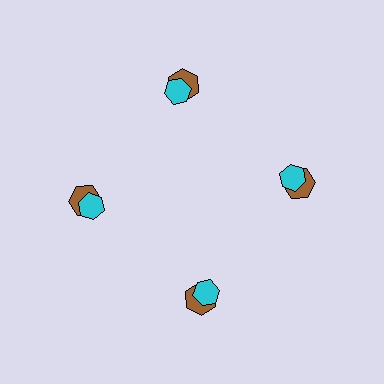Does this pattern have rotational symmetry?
Yes, this pattern has 4-fold rotational symmetry. It looks the same after rotating 90 degrees around the center.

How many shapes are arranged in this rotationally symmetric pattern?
There are 8 shapes, arranged in 4 groups of 2.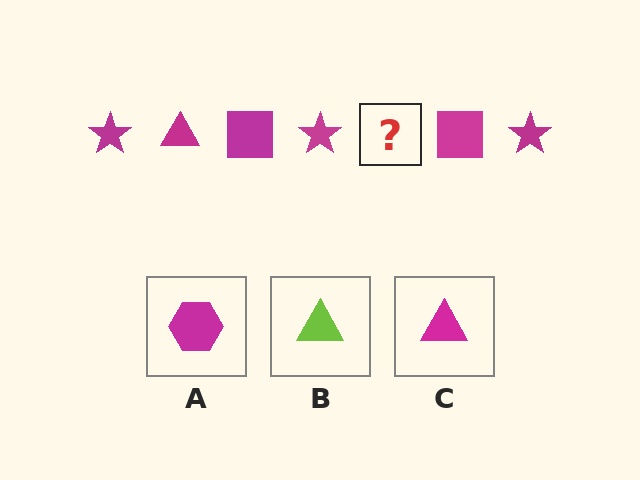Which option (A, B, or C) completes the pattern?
C.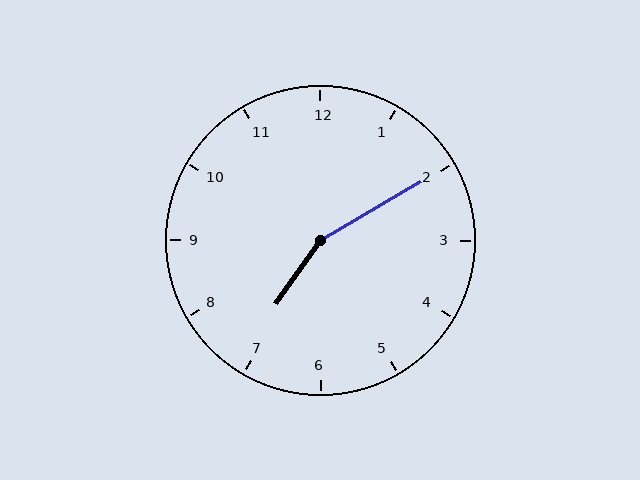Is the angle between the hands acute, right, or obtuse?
It is obtuse.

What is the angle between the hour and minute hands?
Approximately 155 degrees.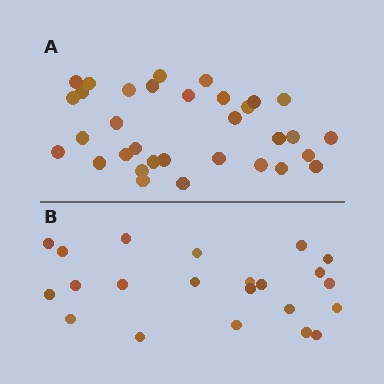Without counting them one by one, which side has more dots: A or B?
Region A (the top region) has more dots.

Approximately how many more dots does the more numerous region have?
Region A has roughly 12 or so more dots than region B.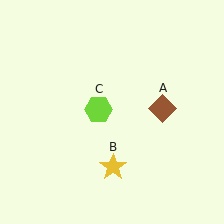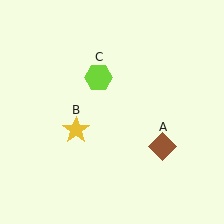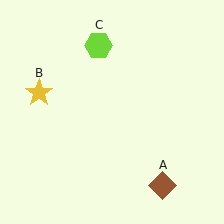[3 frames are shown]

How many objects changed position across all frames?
3 objects changed position: brown diamond (object A), yellow star (object B), lime hexagon (object C).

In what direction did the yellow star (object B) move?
The yellow star (object B) moved up and to the left.